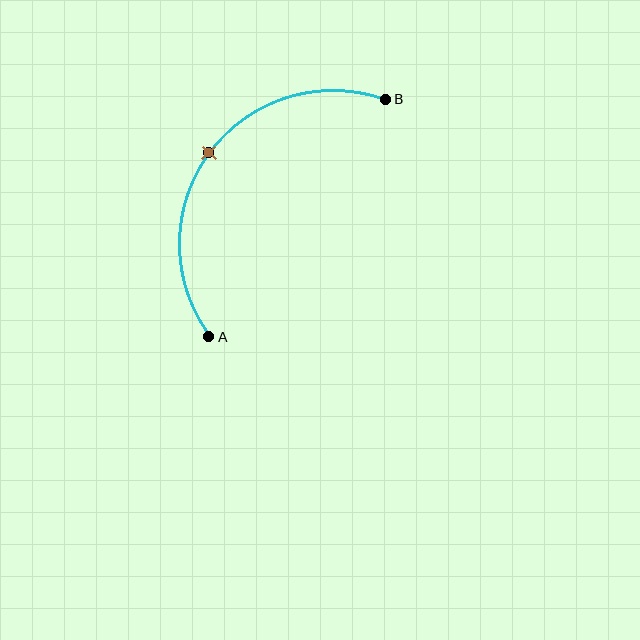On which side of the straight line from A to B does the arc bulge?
The arc bulges above and to the left of the straight line connecting A and B.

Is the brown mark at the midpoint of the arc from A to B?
Yes. The brown mark lies on the arc at equal arc-length from both A and B — it is the arc midpoint.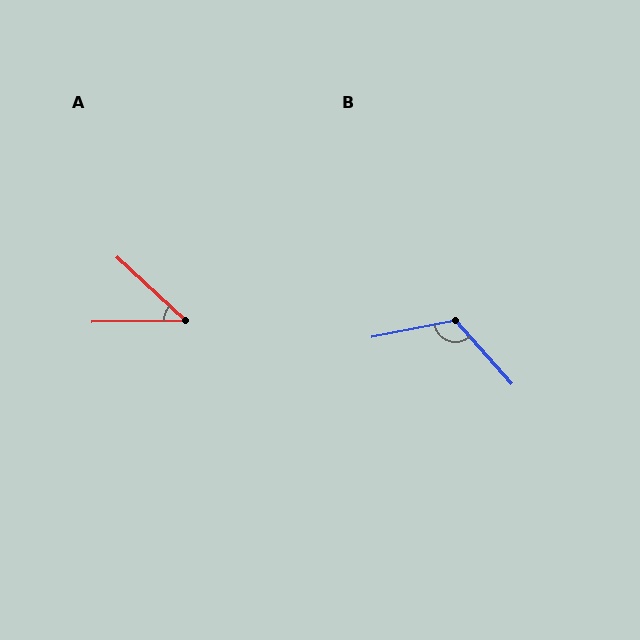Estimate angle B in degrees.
Approximately 121 degrees.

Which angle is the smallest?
A, at approximately 44 degrees.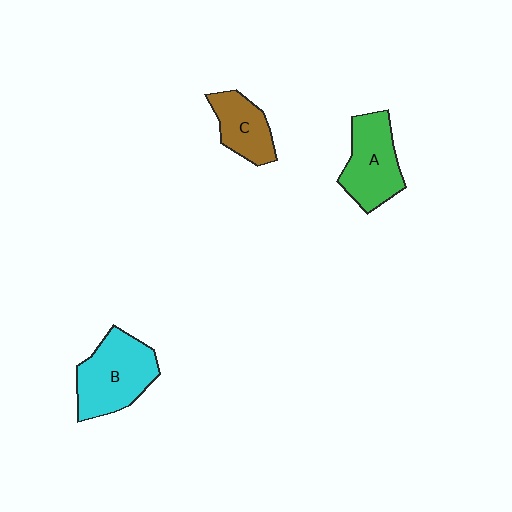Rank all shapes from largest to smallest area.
From largest to smallest: B (cyan), A (green), C (brown).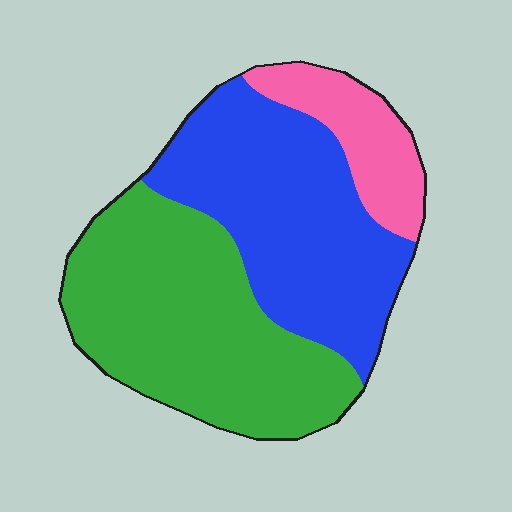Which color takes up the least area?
Pink, at roughly 15%.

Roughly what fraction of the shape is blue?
Blue takes up about two fifths (2/5) of the shape.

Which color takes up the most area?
Green, at roughly 45%.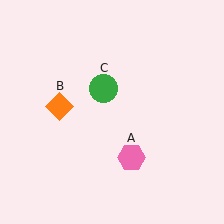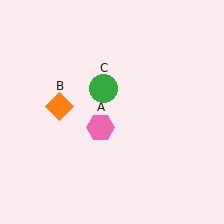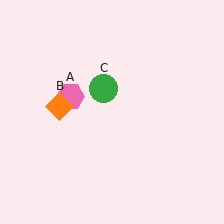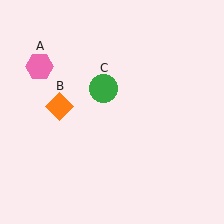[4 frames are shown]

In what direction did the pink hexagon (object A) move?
The pink hexagon (object A) moved up and to the left.